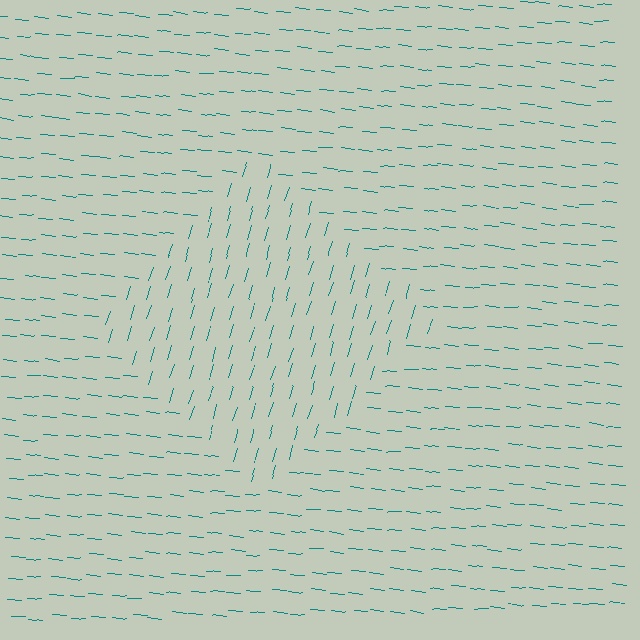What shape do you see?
I see a diamond.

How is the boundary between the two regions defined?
The boundary is defined purely by a change in line orientation (approximately 79 degrees difference). All lines are the same color and thickness.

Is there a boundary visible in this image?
Yes, there is a texture boundary formed by a change in line orientation.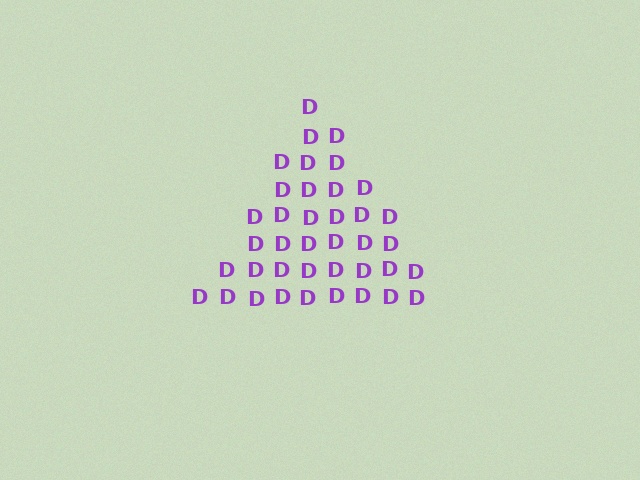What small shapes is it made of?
It is made of small letter D's.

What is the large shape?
The large shape is a triangle.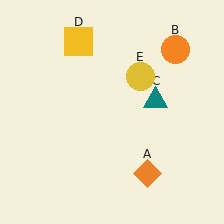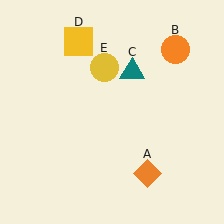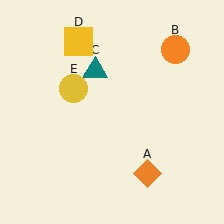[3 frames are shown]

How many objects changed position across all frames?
2 objects changed position: teal triangle (object C), yellow circle (object E).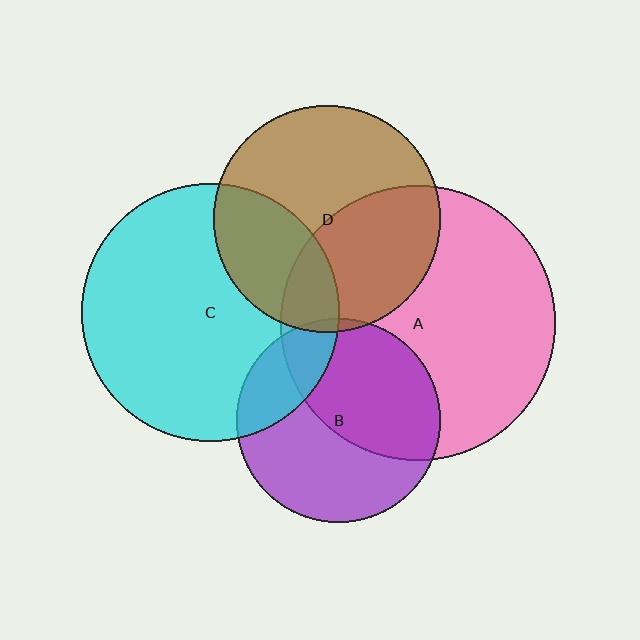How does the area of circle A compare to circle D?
Approximately 1.5 times.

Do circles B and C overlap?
Yes.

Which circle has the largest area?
Circle A (pink).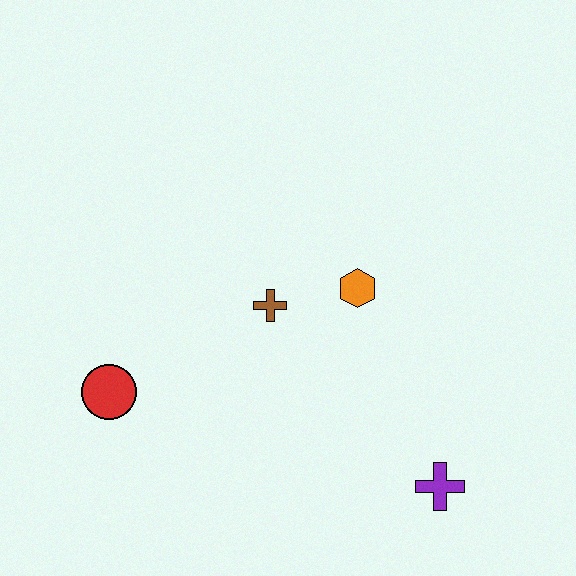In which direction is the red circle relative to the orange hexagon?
The red circle is to the left of the orange hexagon.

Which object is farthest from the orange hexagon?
The red circle is farthest from the orange hexagon.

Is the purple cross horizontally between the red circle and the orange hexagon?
No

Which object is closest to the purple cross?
The orange hexagon is closest to the purple cross.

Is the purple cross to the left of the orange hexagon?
No